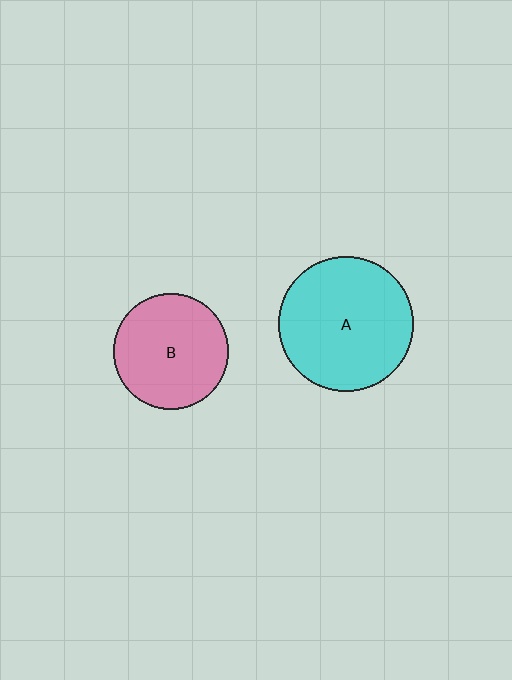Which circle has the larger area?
Circle A (cyan).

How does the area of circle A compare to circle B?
Approximately 1.4 times.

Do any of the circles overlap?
No, none of the circles overlap.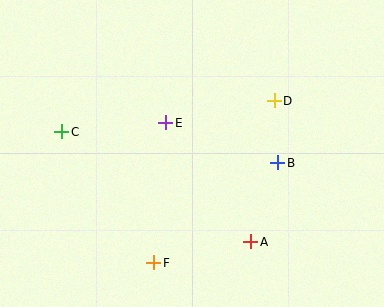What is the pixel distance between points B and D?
The distance between B and D is 62 pixels.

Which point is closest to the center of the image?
Point E at (166, 123) is closest to the center.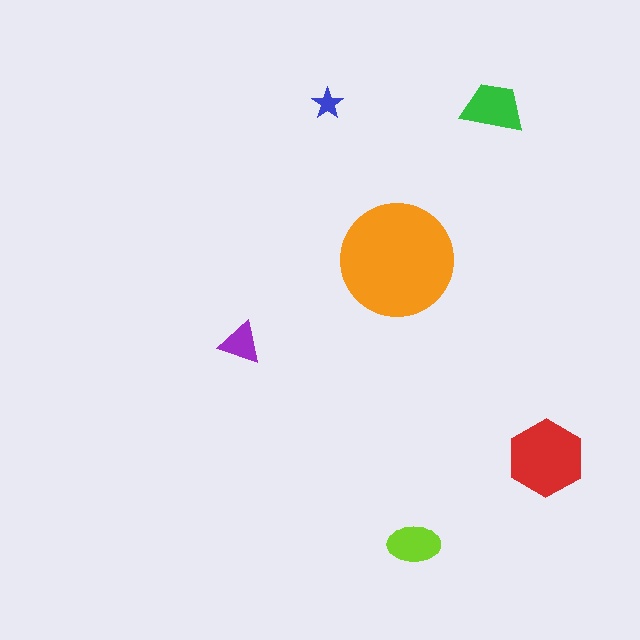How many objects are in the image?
There are 6 objects in the image.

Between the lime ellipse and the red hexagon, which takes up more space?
The red hexagon.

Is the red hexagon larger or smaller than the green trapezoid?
Larger.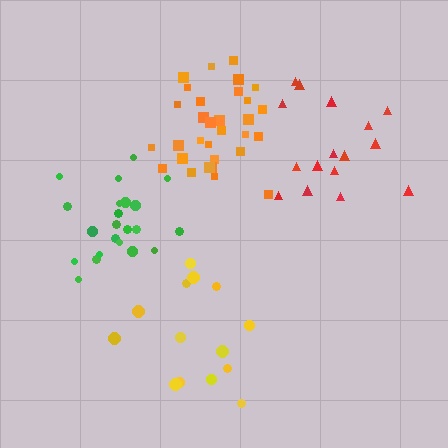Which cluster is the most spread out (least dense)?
Yellow.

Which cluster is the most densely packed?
Orange.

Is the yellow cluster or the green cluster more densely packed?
Green.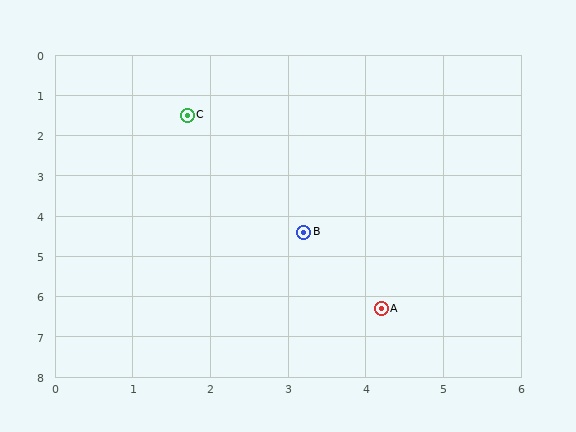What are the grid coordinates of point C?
Point C is at approximately (1.7, 1.5).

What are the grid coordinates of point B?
Point B is at approximately (3.2, 4.4).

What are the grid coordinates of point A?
Point A is at approximately (4.2, 6.3).